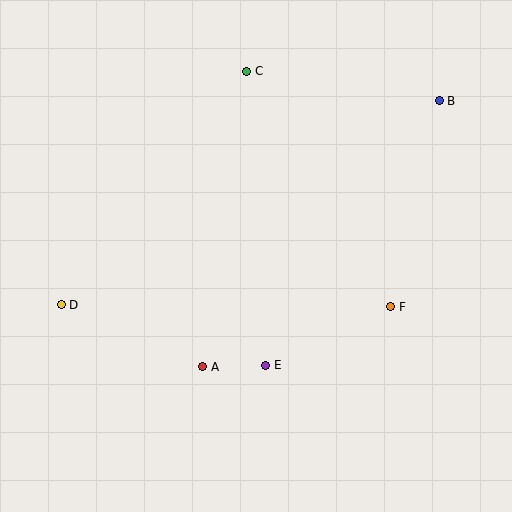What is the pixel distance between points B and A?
The distance between B and A is 356 pixels.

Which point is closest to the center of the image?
Point E at (266, 365) is closest to the center.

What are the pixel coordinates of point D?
Point D is at (61, 305).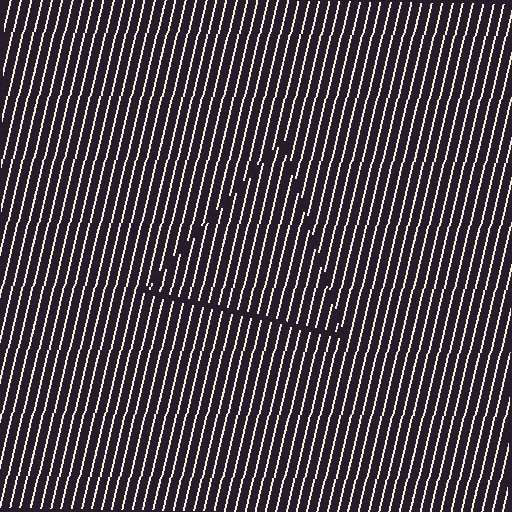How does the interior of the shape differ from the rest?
The interior of the shape contains the same grating, shifted by half a period — the contour is defined by the phase discontinuity where line-ends from the inner and outer gratings abut.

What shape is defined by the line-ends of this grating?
An illusory triangle. The interior of the shape contains the same grating, shifted by half a period — the contour is defined by the phase discontinuity where line-ends from the inner and outer gratings abut.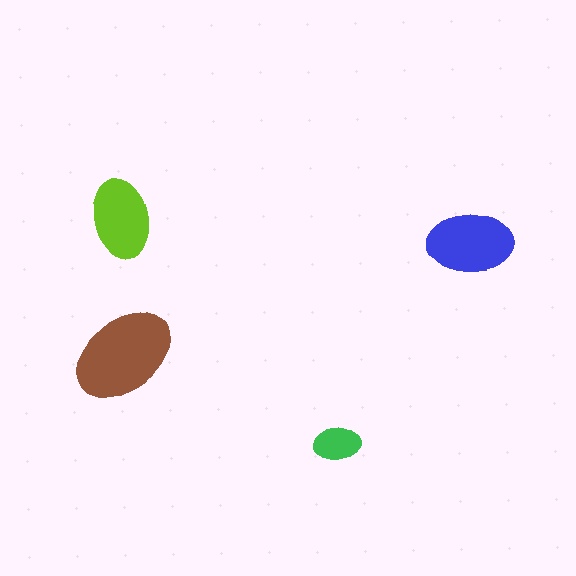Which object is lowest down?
The green ellipse is bottommost.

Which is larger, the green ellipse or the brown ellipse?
The brown one.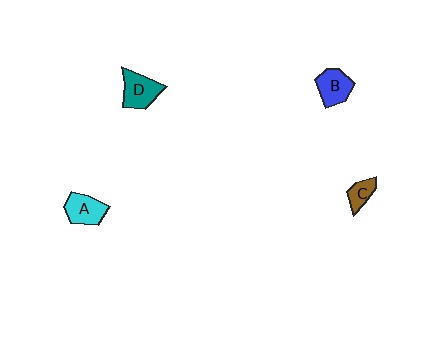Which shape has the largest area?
Shape D (teal).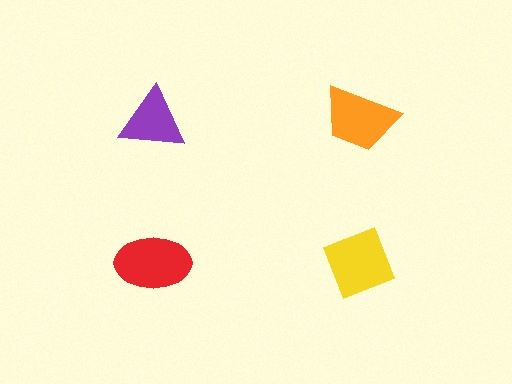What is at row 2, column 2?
A yellow diamond.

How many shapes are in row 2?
2 shapes.